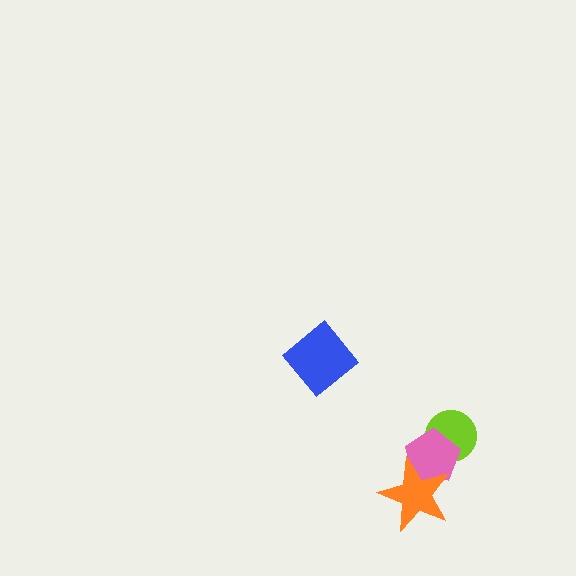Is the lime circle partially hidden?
Yes, it is partially covered by another shape.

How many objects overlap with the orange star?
1 object overlaps with the orange star.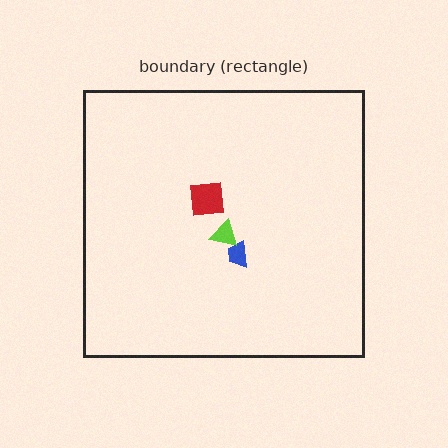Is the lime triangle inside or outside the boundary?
Inside.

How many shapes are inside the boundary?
3 inside, 0 outside.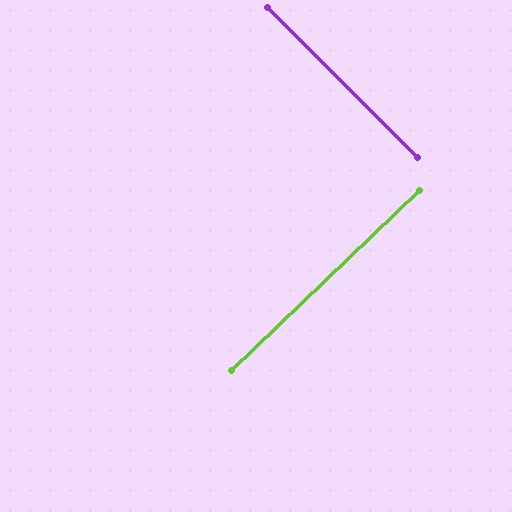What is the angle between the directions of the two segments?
Approximately 89 degrees.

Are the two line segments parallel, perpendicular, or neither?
Perpendicular — they meet at approximately 89°.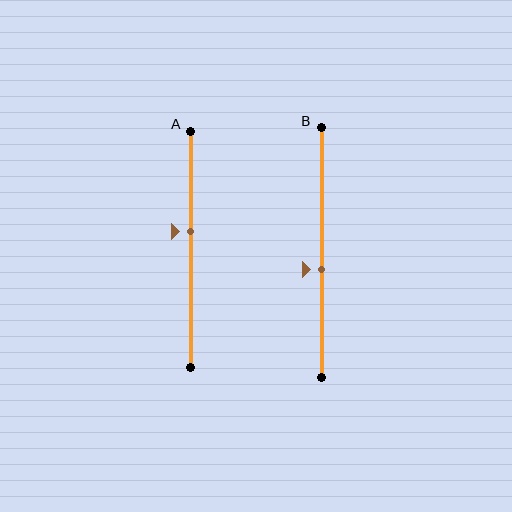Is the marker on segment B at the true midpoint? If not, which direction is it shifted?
No, the marker on segment B is shifted downward by about 7% of the segment length.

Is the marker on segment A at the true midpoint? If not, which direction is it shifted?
No, the marker on segment A is shifted upward by about 8% of the segment length.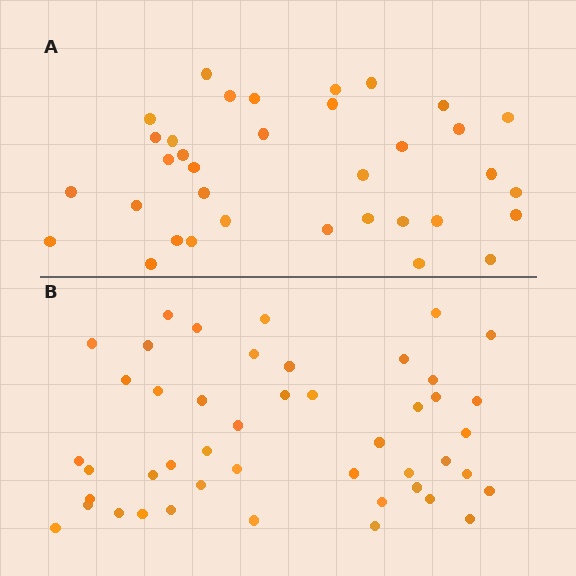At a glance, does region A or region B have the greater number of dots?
Region B (the bottom region) has more dots.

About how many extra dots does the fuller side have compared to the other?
Region B has roughly 12 or so more dots than region A.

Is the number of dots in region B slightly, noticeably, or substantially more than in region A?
Region B has noticeably more, but not dramatically so. The ratio is roughly 1.3 to 1.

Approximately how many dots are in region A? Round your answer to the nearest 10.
About 40 dots. (The exact count is 35, which rounds to 40.)